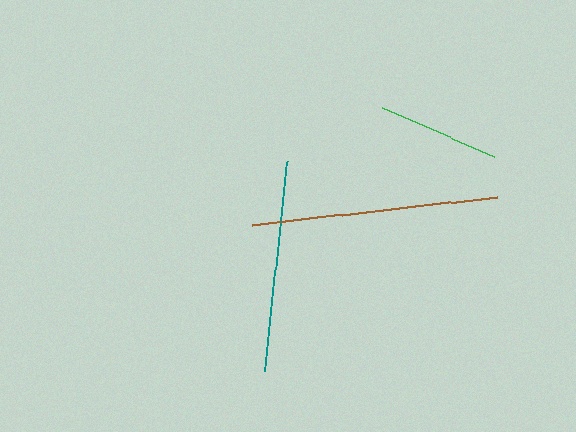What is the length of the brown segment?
The brown segment is approximately 246 pixels long.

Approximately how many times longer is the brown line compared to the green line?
The brown line is approximately 2.0 times the length of the green line.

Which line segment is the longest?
The brown line is the longest at approximately 246 pixels.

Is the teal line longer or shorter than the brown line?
The brown line is longer than the teal line.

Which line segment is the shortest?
The green line is the shortest at approximately 122 pixels.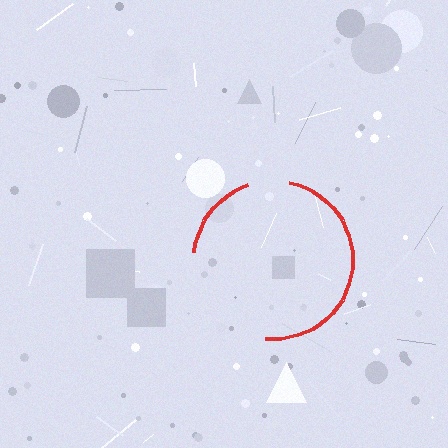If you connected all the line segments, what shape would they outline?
They would outline a circle.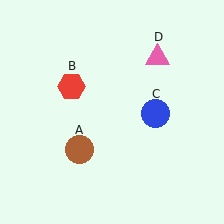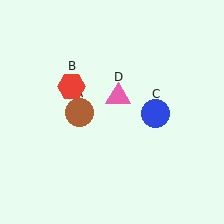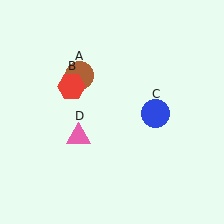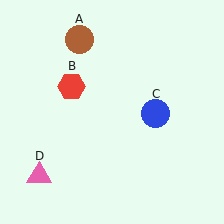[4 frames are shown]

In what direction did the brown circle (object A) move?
The brown circle (object A) moved up.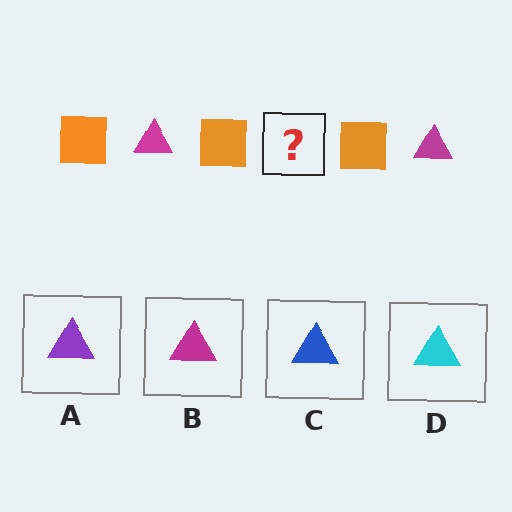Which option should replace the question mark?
Option B.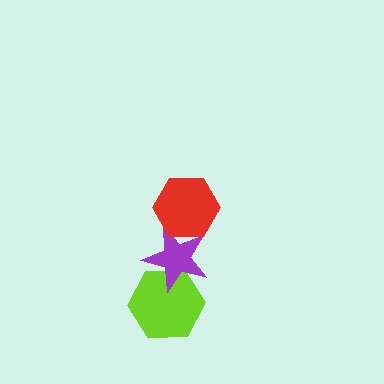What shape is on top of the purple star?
The red hexagon is on top of the purple star.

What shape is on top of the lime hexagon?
The purple star is on top of the lime hexagon.